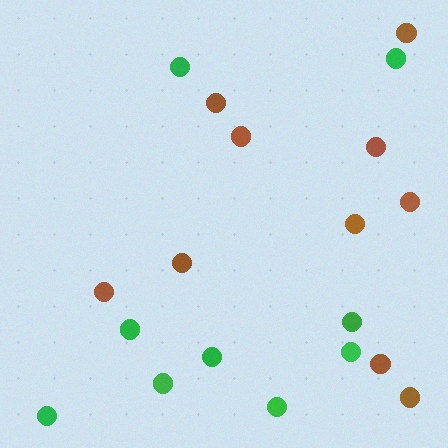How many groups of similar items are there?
There are 2 groups: one group of green circles (9) and one group of brown circles (10).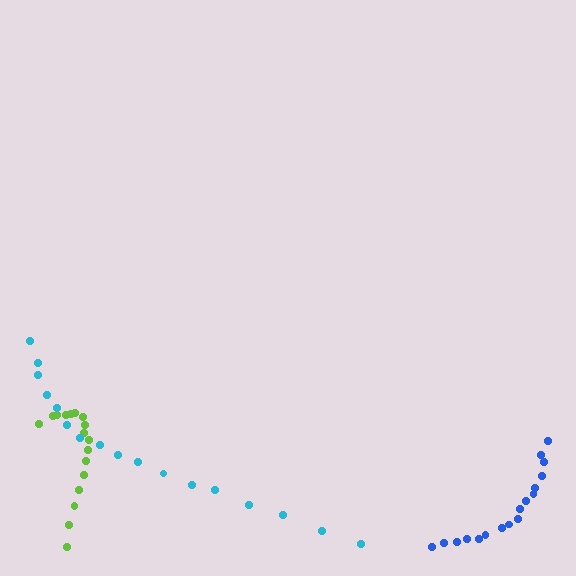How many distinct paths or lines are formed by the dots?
There are 3 distinct paths.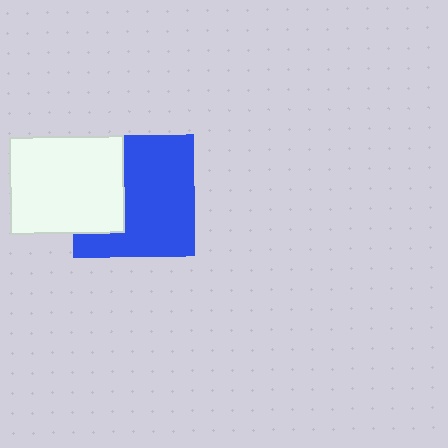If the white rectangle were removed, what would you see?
You would see the complete blue square.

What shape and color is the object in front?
The object in front is a white rectangle.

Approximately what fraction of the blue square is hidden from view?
Roughly 34% of the blue square is hidden behind the white rectangle.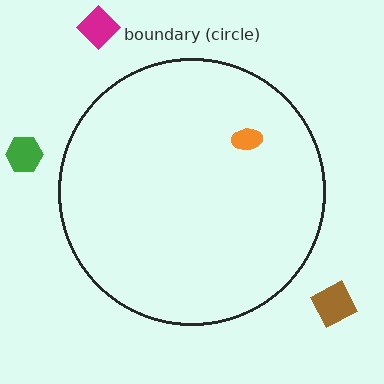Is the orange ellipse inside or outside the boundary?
Inside.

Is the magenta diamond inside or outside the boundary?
Outside.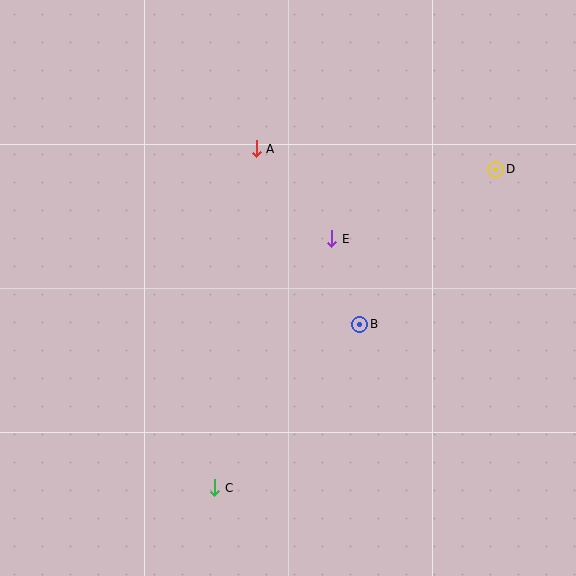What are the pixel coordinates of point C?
Point C is at (215, 488).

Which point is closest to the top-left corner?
Point A is closest to the top-left corner.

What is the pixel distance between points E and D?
The distance between E and D is 178 pixels.